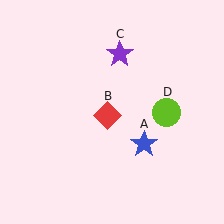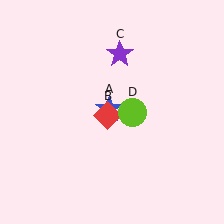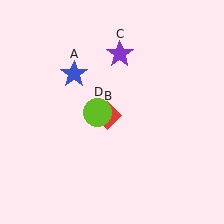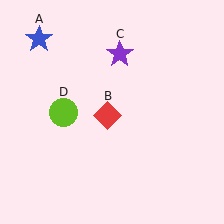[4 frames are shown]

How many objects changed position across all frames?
2 objects changed position: blue star (object A), lime circle (object D).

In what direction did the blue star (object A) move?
The blue star (object A) moved up and to the left.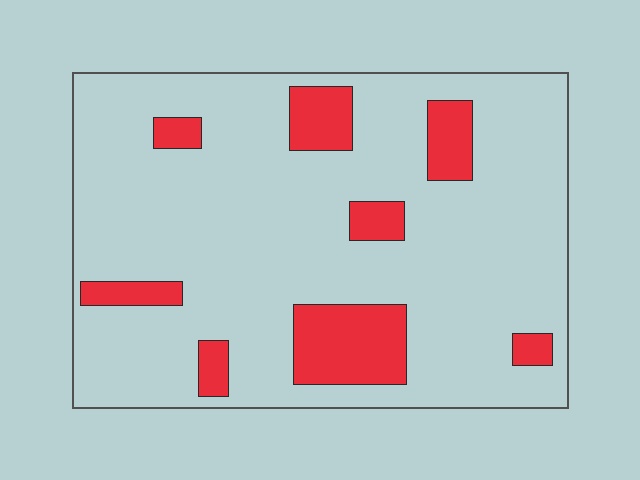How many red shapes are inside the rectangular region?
8.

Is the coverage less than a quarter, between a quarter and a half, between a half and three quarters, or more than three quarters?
Less than a quarter.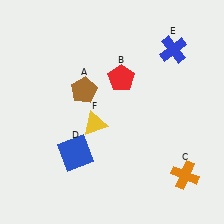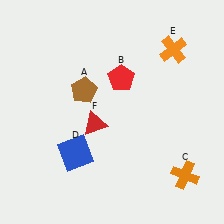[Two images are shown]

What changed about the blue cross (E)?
In Image 1, E is blue. In Image 2, it changed to orange.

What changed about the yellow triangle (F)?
In Image 1, F is yellow. In Image 2, it changed to red.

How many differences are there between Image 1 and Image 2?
There are 2 differences between the two images.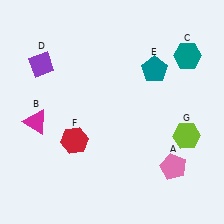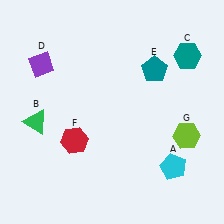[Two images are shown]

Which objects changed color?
A changed from pink to cyan. B changed from magenta to green.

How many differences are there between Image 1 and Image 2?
There are 2 differences between the two images.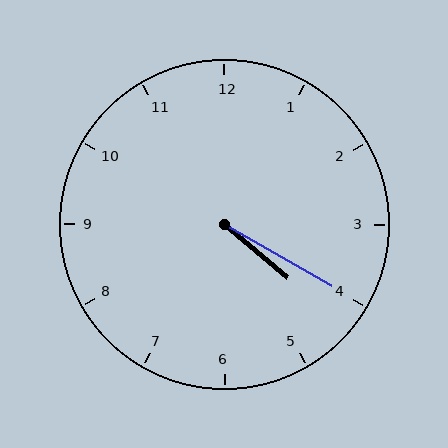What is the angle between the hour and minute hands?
Approximately 10 degrees.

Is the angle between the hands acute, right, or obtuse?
It is acute.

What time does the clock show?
4:20.